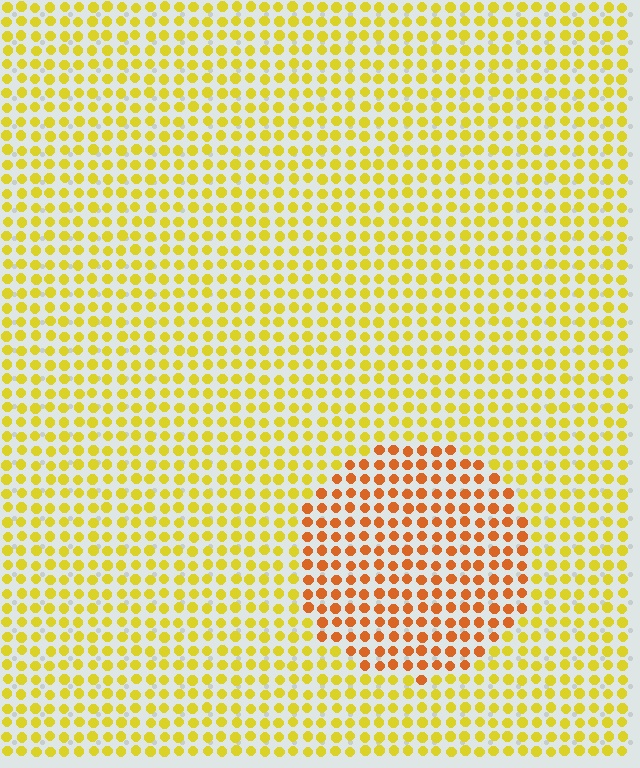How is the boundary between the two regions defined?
The boundary is defined purely by a slight shift in hue (about 36 degrees). Spacing, size, and orientation are identical on both sides.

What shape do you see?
I see a circle.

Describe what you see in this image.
The image is filled with small yellow elements in a uniform arrangement. A circle-shaped region is visible where the elements are tinted to a slightly different hue, forming a subtle color boundary.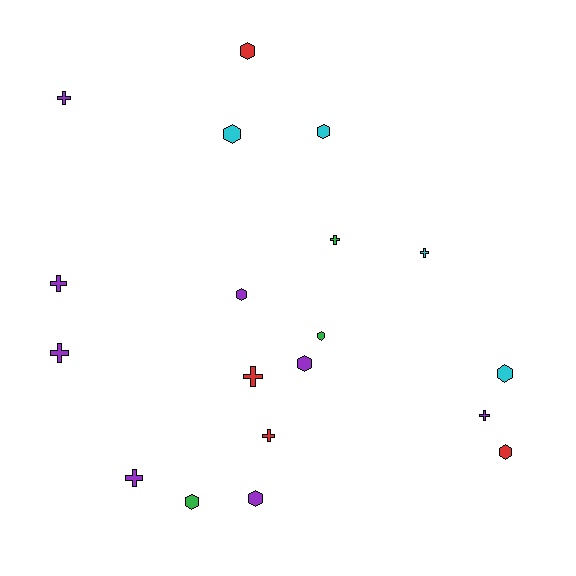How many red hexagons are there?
There are 2 red hexagons.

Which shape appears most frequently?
Hexagon, with 10 objects.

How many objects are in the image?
There are 19 objects.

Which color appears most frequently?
Purple, with 8 objects.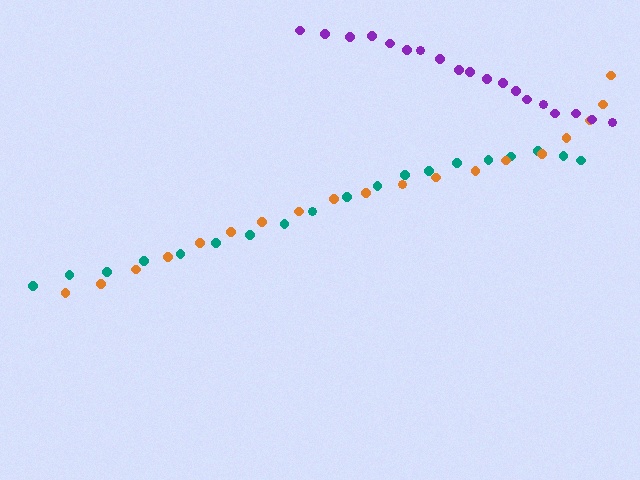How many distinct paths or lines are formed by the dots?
There are 3 distinct paths.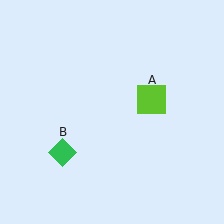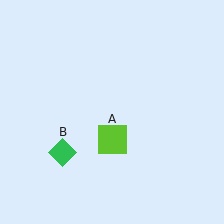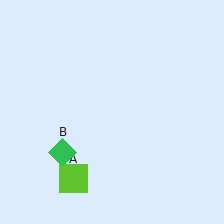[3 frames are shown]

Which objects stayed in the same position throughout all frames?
Green diamond (object B) remained stationary.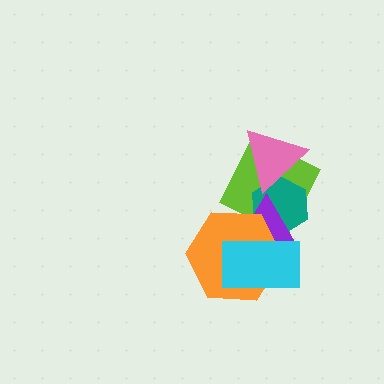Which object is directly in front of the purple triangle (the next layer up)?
The orange hexagon is directly in front of the purple triangle.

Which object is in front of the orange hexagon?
The cyan rectangle is in front of the orange hexagon.